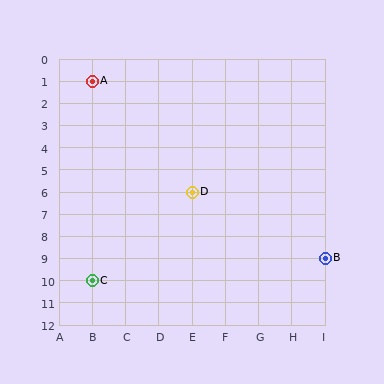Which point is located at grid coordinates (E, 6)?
Point D is at (E, 6).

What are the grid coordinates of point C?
Point C is at grid coordinates (B, 10).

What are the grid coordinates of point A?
Point A is at grid coordinates (B, 1).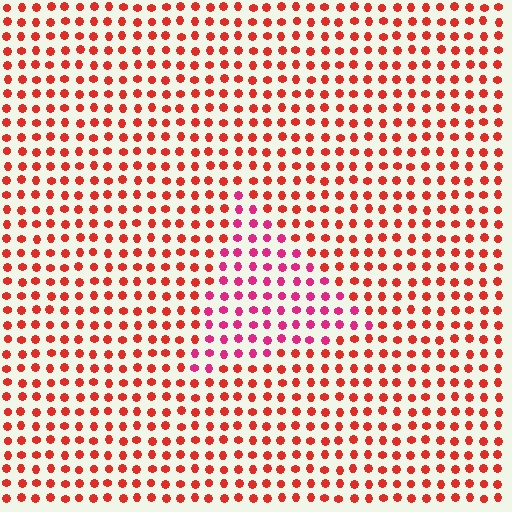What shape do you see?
I see a triangle.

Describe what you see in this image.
The image is filled with small red elements in a uniform arrangement. A triangle-shaped region is visible where the elements are tinted to a slightly different hue, forming a subtle color boundary.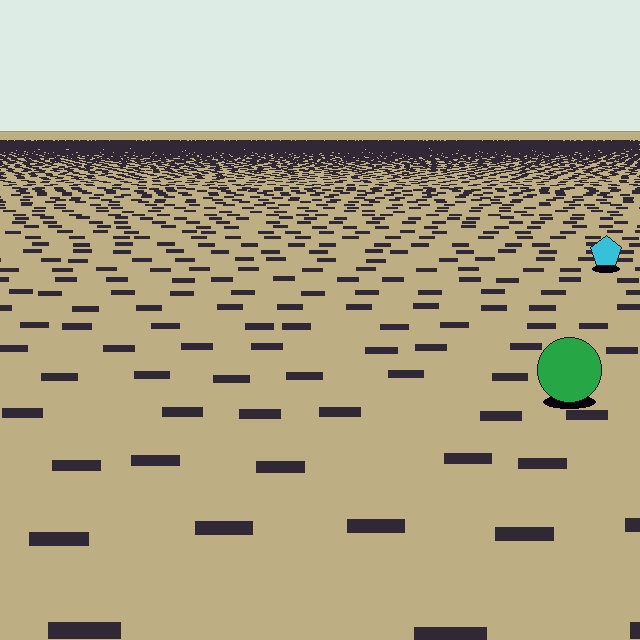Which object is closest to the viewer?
The green circle is closest. The texture marks near it are larger and more spread out.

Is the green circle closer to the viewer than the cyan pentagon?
Yes. The green circle is closer — you can tell from the texture gradient: the ground texture is coarser near it.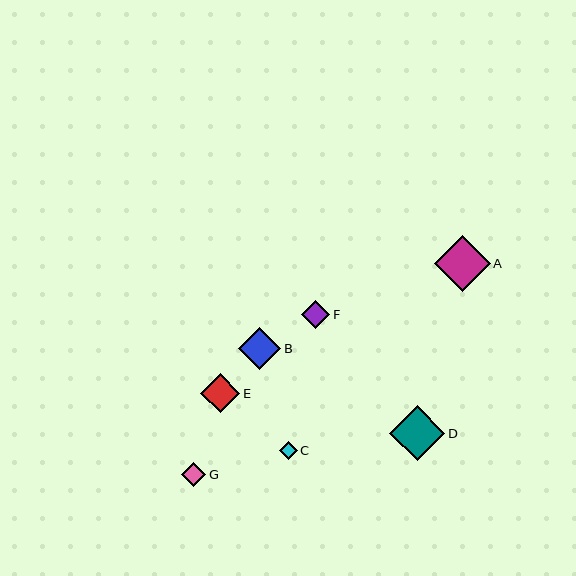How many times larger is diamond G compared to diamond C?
Diamond G is approximately 1.3 times the size of diamond C.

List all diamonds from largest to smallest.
From largest to smallest: A, D, B, E, F, G, C.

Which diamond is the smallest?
Diamond C is the smallest with a size of approximately 18 pixels.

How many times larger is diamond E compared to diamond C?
Diamond E is approximately 2.1 times the size of diamond C.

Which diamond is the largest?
Diamond A is the largest with a size of approximately 55 pixels.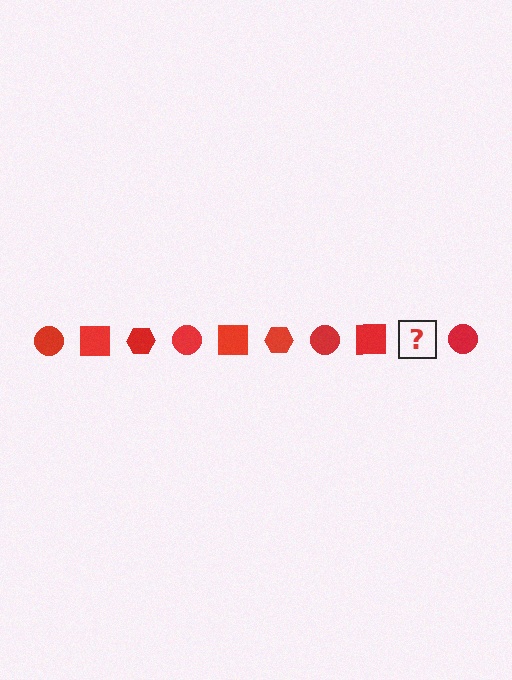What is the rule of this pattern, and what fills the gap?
The rule is that the pattern cycles through circle, square, hexagon shapes in red. The gap should be filled with a red hexagon.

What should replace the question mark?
The question mark should be replaced with a red hexagon.